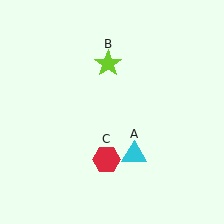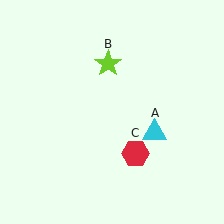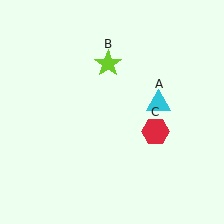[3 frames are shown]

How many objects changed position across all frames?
2 objects changed position: cyan triangle (object A), red hexagon (object C).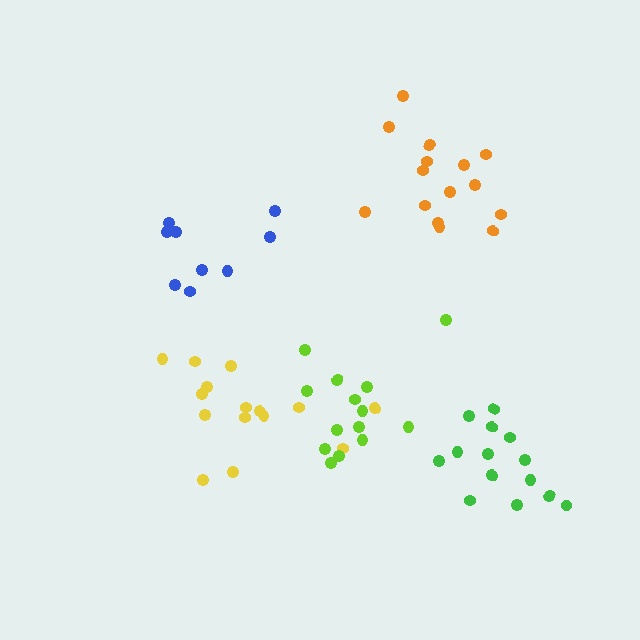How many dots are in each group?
Group 1: 15 dots, Group 2: 15 dots, Group 3: 9 dots, Group 4: 14 dots, Group 5: 14 dots (67 total).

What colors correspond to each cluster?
The clusters are colored: orange, yellow, blue, green, lime.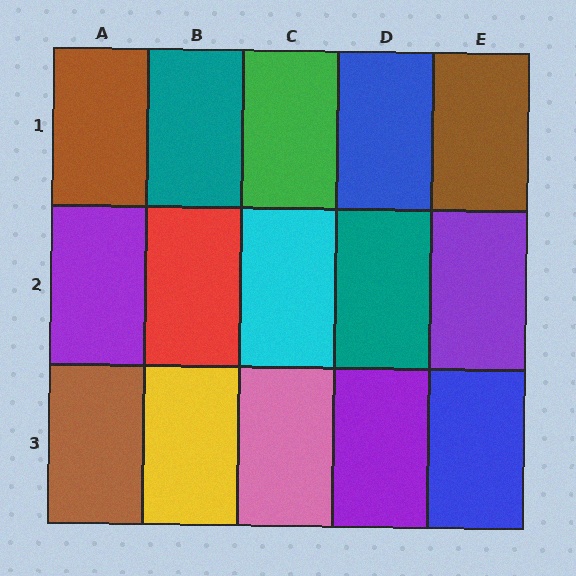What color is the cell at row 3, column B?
Yellow.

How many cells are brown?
3 cells are brown.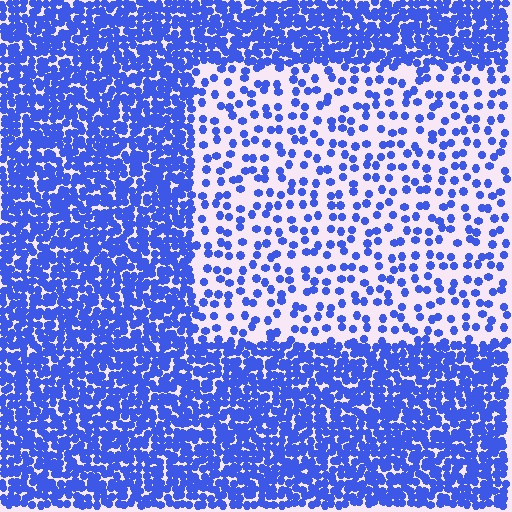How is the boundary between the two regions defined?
The boundary is defined by a change in element density (approximately 3.0x ratio). All elements are the same color, size, and shape.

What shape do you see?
I see a rectangle.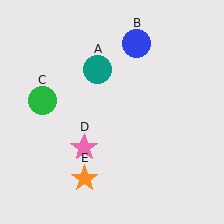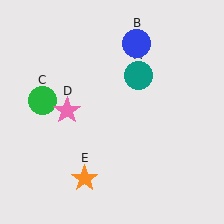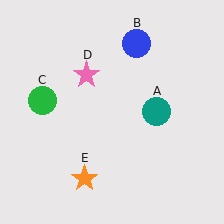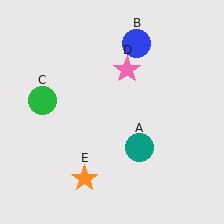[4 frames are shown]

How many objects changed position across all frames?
2 objects changed position: teal circle (object A), pink star (object D).